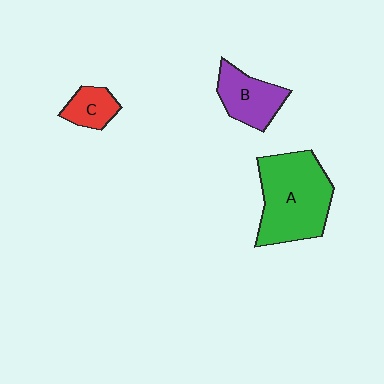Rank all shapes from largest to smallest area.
From largest to smallest: A (green), B (purple), C (red).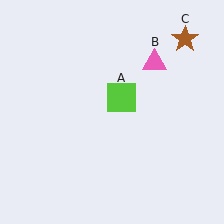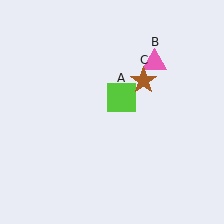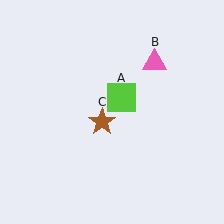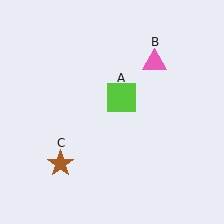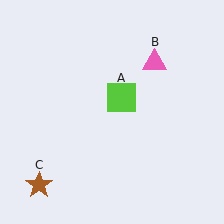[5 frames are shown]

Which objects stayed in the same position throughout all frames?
Lime square (object A) and pink triangle (object B) remained stationary.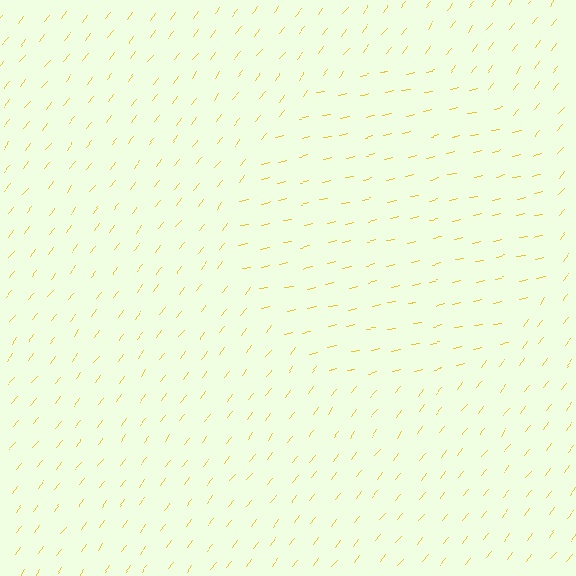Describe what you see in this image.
The image is filled with small yellow line segments. A circle region in the image has lines oriented differently from the surrounding lines, creating a visible texture boundary.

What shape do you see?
I see a circle.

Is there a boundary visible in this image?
Yes, there is a texture boundary formed by a change in line orientation.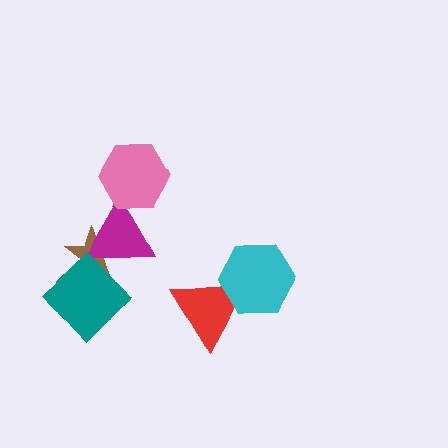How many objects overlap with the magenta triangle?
3 objects overlap with the magenta triangle.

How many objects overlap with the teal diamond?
2 objects overlap with the teal diamond.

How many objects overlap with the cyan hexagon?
1 object overlaps with the cyan hexagon.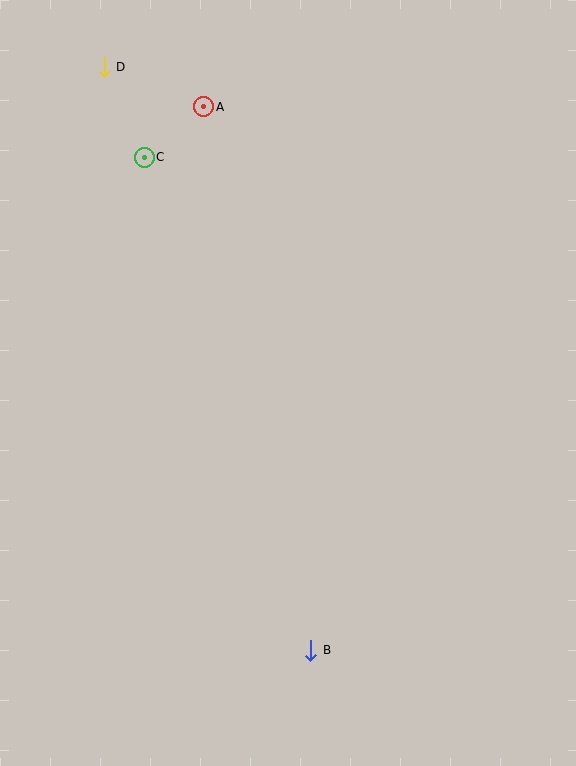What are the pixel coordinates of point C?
Point C is at (144, 157).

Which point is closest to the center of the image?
Point C at (144, 157) is closest to the center.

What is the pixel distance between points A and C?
The distance between A and C is 78 pixels.